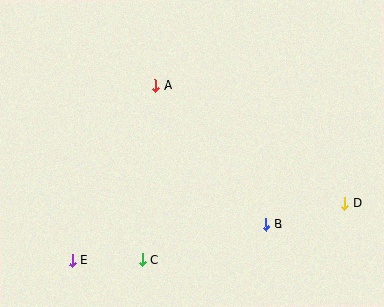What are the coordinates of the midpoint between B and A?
The midpoint between B and A is at (211, 155).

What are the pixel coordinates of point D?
Point D is at (345, 203).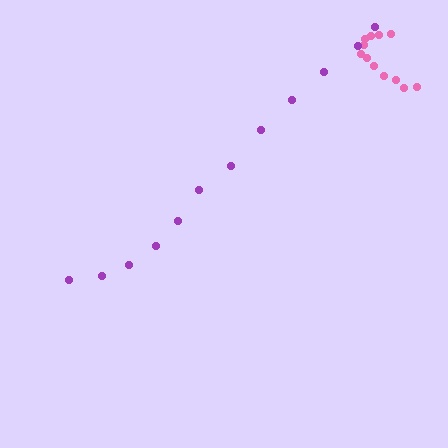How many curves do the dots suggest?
There are 2 distinct paths.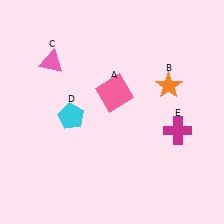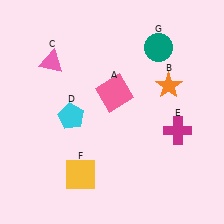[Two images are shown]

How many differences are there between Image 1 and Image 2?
There are 2 differences between the two images.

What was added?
A yellow square (F), a teal circle (G) were added in Image 2.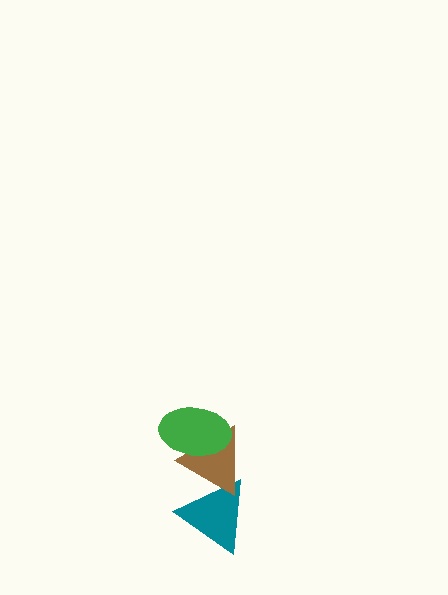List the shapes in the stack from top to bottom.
From top to bottom: the green ellipse, the brown triangle, the teal triangle.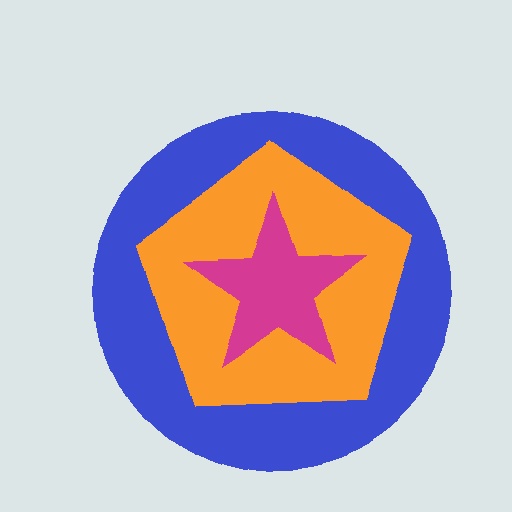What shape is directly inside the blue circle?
The orange pentagon.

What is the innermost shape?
The magenta star.